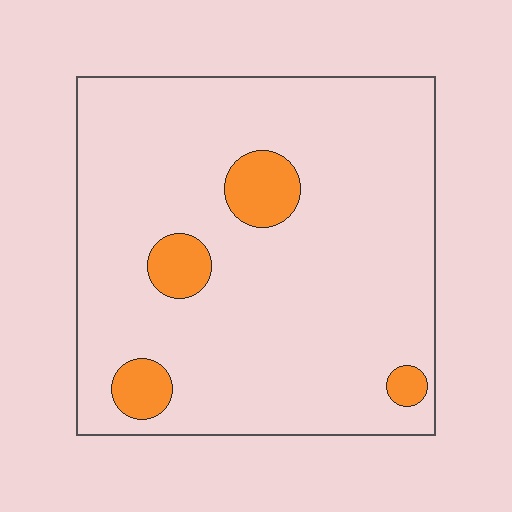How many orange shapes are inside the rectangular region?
4.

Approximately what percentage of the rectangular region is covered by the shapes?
Approximately 10%.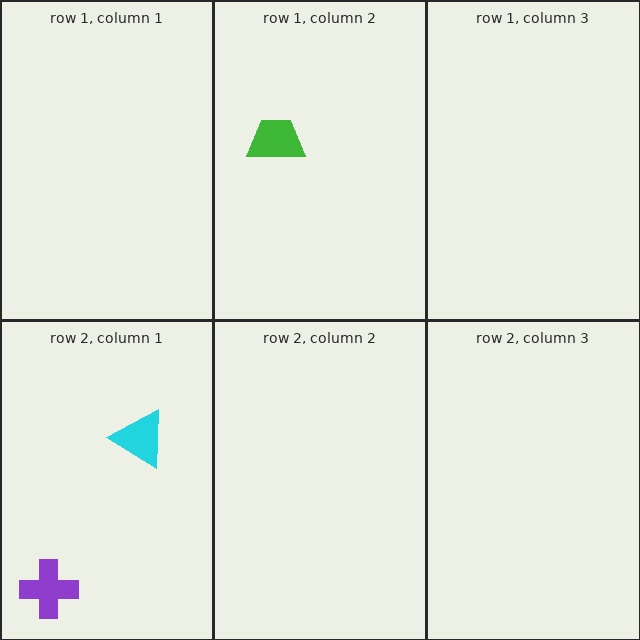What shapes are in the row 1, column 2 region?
The green trapezoid.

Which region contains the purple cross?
The row 2, column 1 region.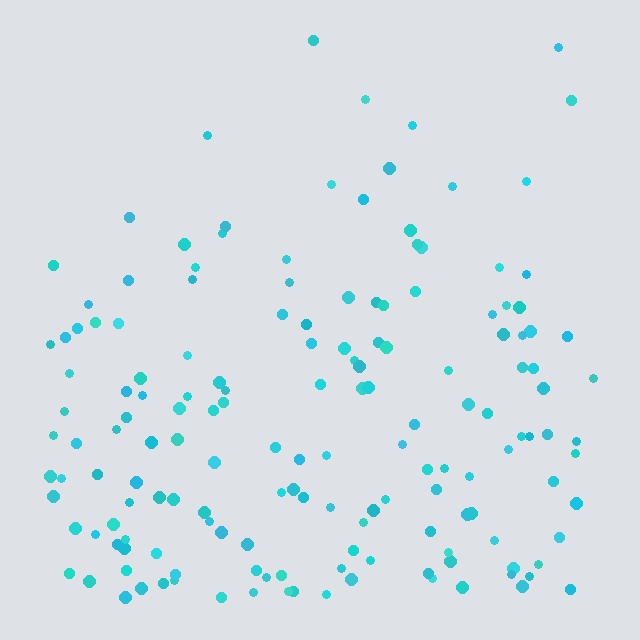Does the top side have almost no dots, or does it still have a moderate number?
Still a moderate number, just noticeably fewer than the bottom.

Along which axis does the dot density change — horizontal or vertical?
Vertical.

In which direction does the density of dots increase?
From top to bottom, with the bottom side densest.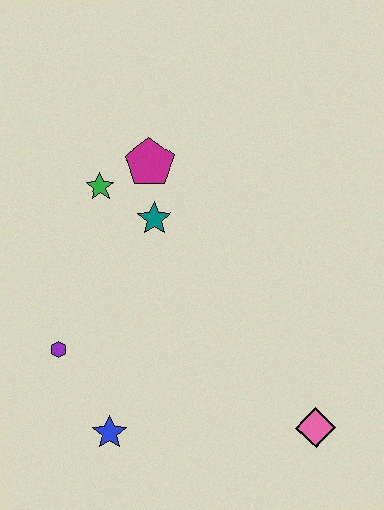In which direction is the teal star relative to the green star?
The teal star is to the right of the green star.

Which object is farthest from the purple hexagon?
The pink diamond is farthest from the purple hexagon.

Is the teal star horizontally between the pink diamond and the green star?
Yes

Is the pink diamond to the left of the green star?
No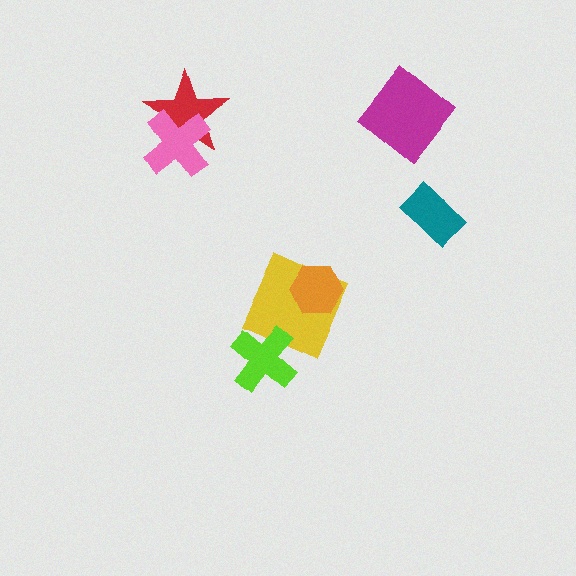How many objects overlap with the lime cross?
1 object overlaps with the lime cross.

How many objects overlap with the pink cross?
1 object overlaps with the pink cross.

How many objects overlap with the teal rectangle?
0 objects overlap with the teal rectangle.